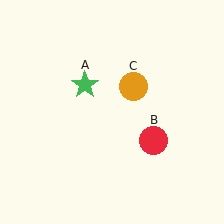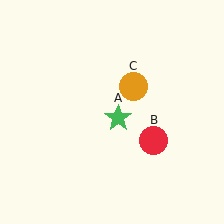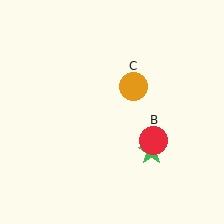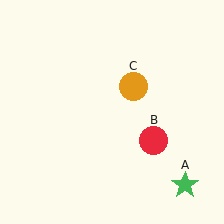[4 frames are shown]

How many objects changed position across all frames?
1 object changed position: green star (object A).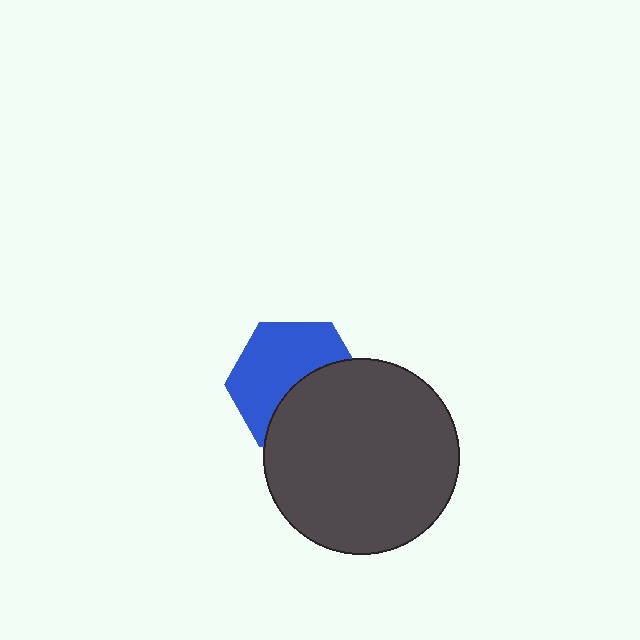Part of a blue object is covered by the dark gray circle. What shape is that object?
It is a hexagon.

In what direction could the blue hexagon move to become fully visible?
The blue hexagon could move up. That would shift it out from behind the dark gray circle entirely.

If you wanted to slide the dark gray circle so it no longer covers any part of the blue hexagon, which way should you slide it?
Slide it down — that is the most direct way to separate the two shapes.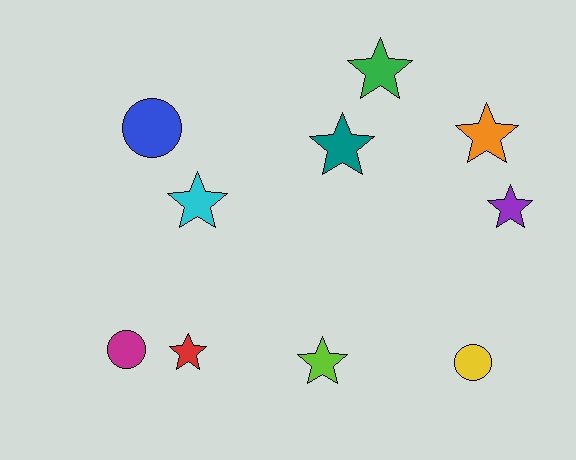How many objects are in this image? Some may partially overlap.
There are 10 objects.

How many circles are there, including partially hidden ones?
There are 3 circles.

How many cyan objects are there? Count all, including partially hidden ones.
There is 1 cyan object.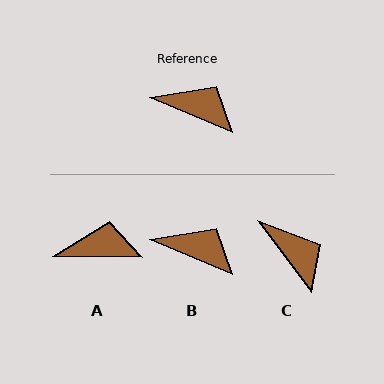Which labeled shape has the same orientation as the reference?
B.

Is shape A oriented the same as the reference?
No, it is off by about 23 degrees.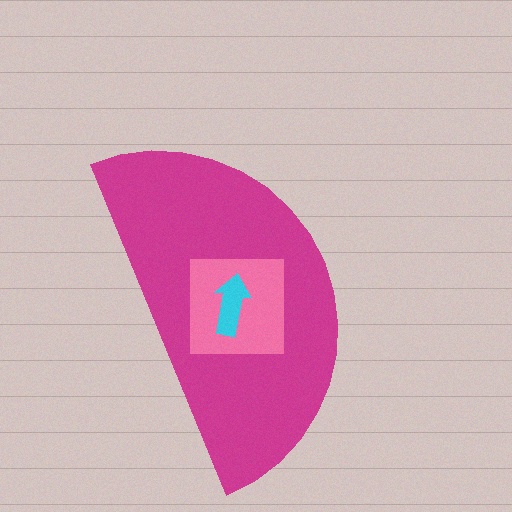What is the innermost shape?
The cyan arrow.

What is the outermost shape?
The magenta semicircle.